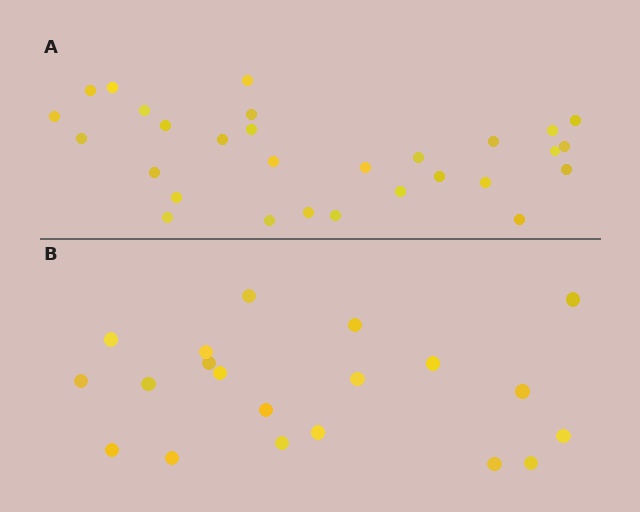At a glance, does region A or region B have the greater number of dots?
Region A (the top region) has more dots.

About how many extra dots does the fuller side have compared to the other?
Region A has roughly 8 or so more dots than region B.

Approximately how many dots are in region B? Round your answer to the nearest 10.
About 20 dots.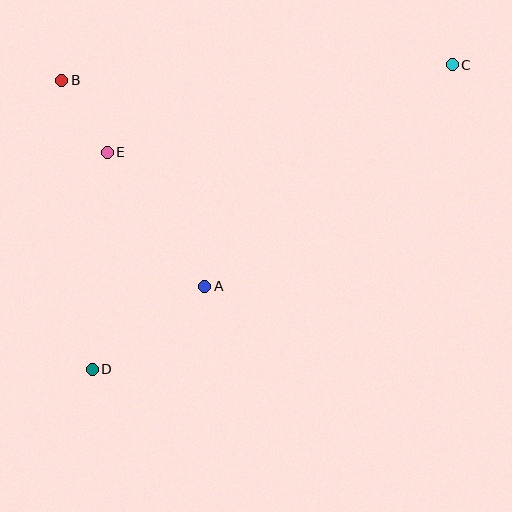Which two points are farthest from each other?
Points C and D are farthest from each other.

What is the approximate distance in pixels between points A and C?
The distance between A and C is approximately 332 pixels.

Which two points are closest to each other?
Points B and E are closest to each other.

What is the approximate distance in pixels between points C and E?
The distance between C and E is approximately 356 pixels.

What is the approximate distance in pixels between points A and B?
The distance between A and B is approximately 251 pixels.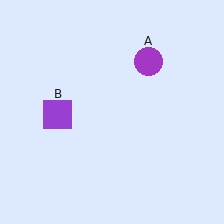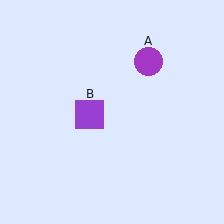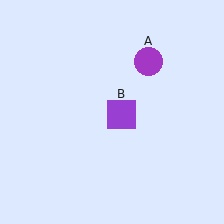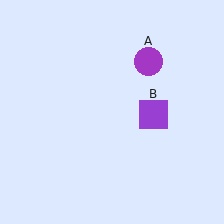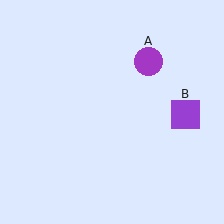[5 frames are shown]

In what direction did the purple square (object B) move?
The purple square (object B) moved right.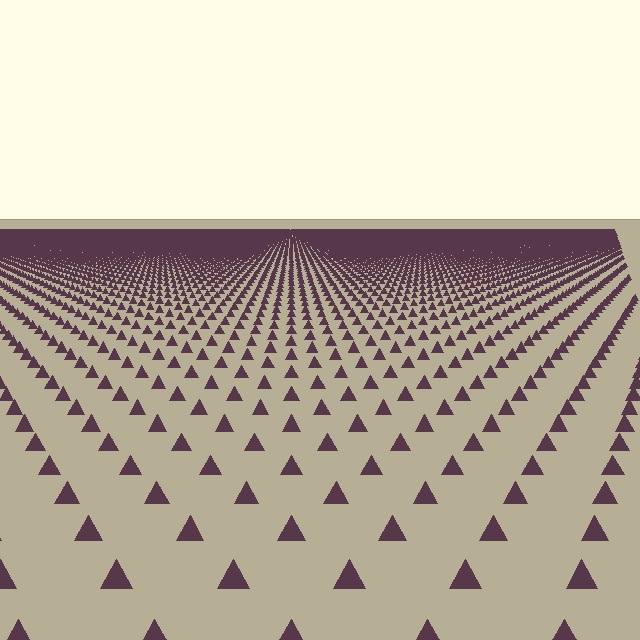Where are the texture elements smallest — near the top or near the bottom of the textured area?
Near the top.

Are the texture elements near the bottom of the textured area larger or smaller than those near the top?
Larger. Near the bottom, elements are closer to the viewer and appear at a bigger on-screen size.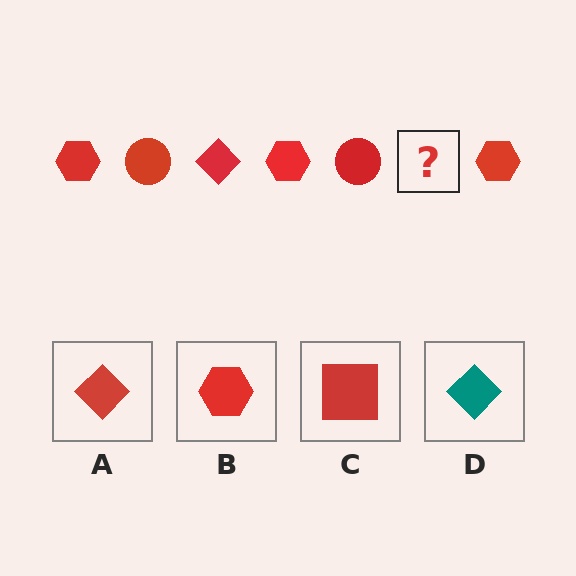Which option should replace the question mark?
Option A.